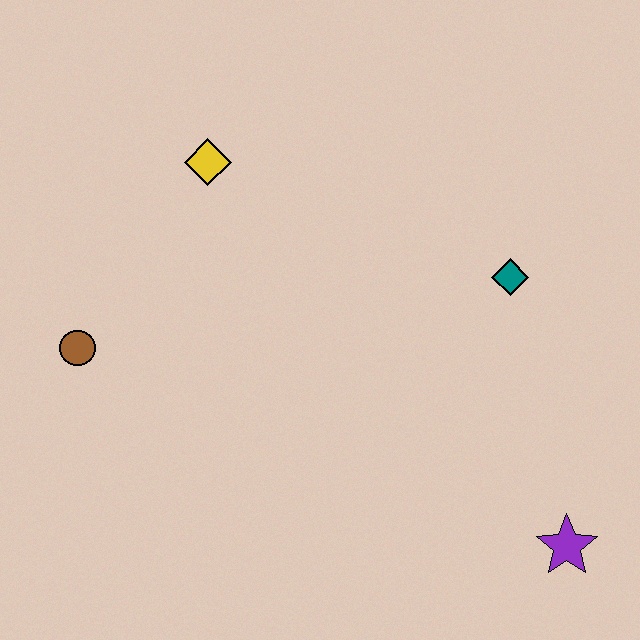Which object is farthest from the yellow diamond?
The purple star is farthest from the yellow diamond.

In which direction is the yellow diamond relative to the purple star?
The yellow diamond is above the purple star.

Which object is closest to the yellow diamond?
The brown circle is closest to the yellow diamond.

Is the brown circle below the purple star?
No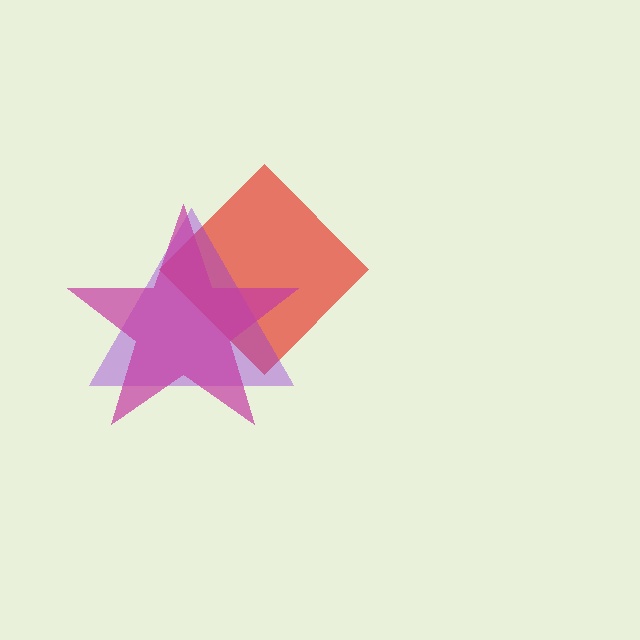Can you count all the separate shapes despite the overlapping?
Yes, there are 3 separate shapes.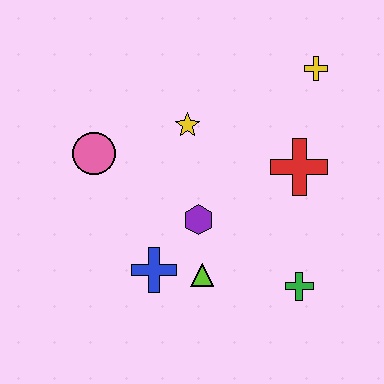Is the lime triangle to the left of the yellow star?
No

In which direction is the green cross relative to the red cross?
The green cross is below the red cross.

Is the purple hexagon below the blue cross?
No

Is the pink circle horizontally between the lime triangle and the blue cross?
No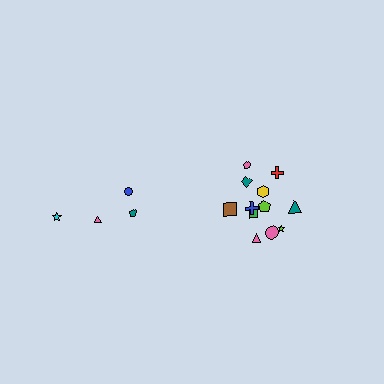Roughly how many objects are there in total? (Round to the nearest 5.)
Roughly 15 objects in total.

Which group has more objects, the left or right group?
The right group.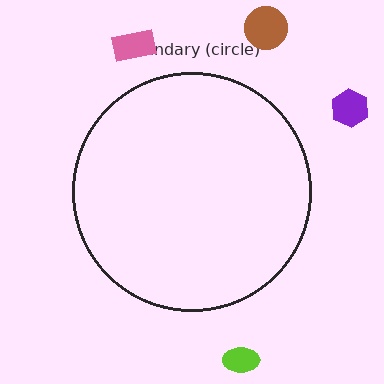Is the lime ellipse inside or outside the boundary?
Outside.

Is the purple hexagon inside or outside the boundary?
Outside.